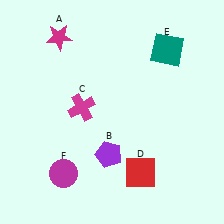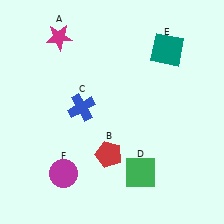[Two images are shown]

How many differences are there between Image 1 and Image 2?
There are 3 differences between the two images.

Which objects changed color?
B changed from purple to red. C changed from magenta to blue. D changed from red to green.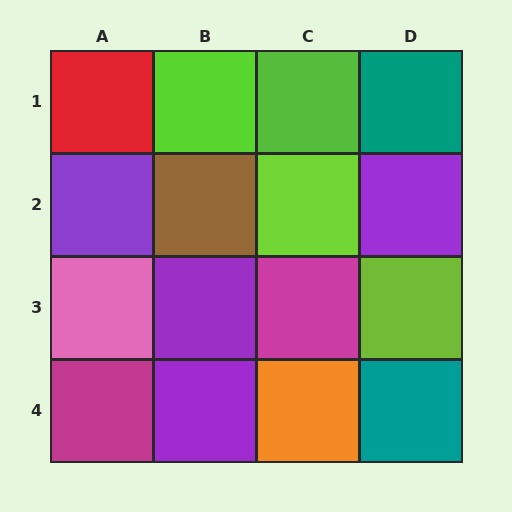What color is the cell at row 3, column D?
Lime.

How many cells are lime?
4 cells are lime.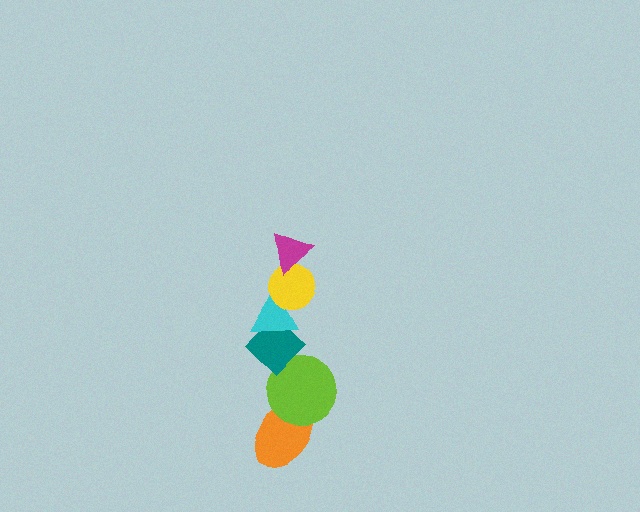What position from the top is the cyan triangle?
The cyan triangle is 3rd from the top.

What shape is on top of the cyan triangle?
The yellow circle is on top of the cyan triangle.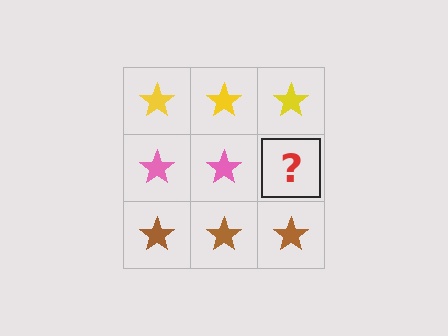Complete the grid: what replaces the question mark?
The question mark should be replaced with a pink star.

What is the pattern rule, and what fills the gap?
The rule is that each row has a consistent color. The gap should be filled with a pink star.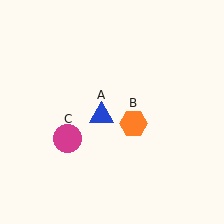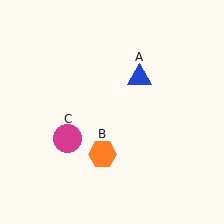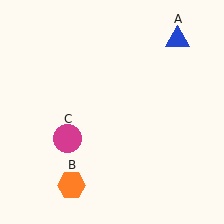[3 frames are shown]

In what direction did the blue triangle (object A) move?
The blue triangle (object A) moved up and to the right.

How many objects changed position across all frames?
2 objects changed position: blue triangle (object A), orange hexagon (object B).